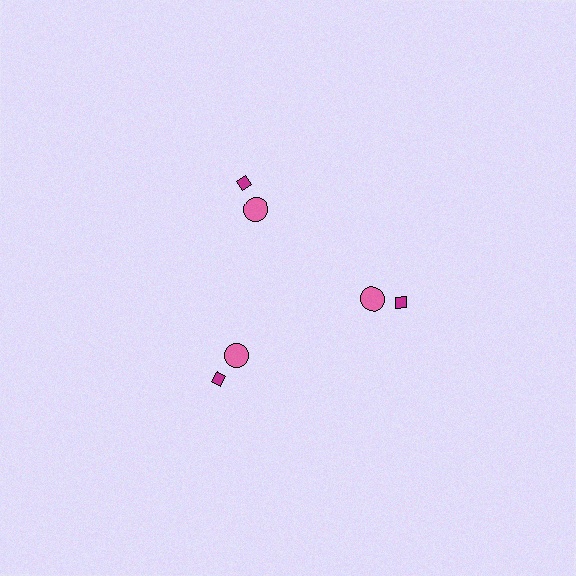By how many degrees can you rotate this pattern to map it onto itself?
The pattern maps onto itself every 120 degrees of rotation.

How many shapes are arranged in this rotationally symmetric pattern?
There are 6 shapes, arranged in 3 groups of 2.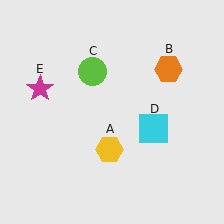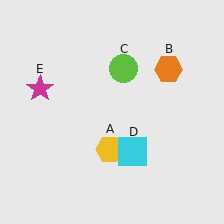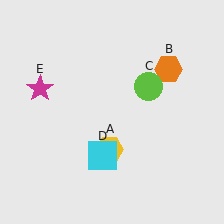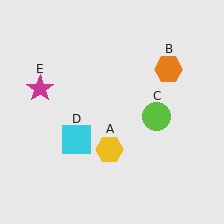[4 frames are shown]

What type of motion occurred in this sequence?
The lime circle (object C), cyan square (object D) rotated clockwise around the center of the scene.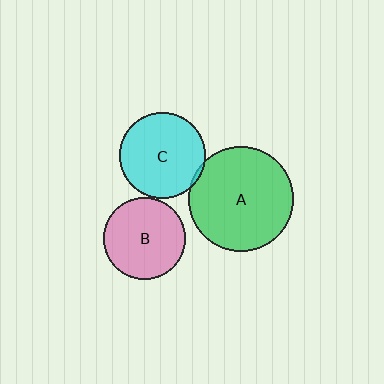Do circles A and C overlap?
Yes.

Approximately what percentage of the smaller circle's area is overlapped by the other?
Approximately 5%.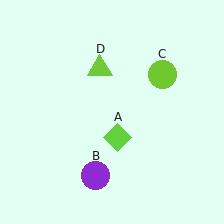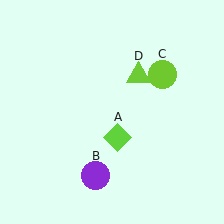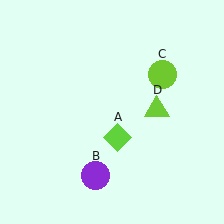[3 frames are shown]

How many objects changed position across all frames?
1 object changed position: lime triangle (object D).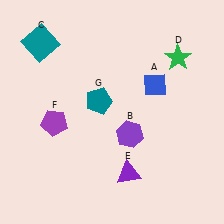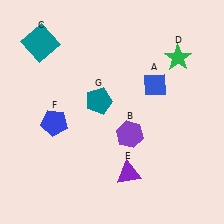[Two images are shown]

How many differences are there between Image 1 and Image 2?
There is 1 difference between the two images.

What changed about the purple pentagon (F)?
In Image 1, F is purple. In Image 2, it changed to blue.